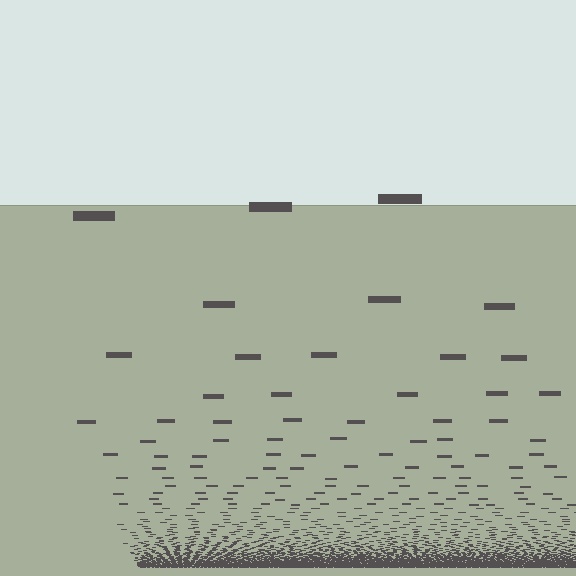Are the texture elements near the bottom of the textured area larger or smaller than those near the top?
Smaller. The gradient is inverted — elements near the bottom are smaller and denser.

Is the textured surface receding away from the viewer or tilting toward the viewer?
The surface appears to tilt toward the viewer. Texture elements get larger and sparser toward the top.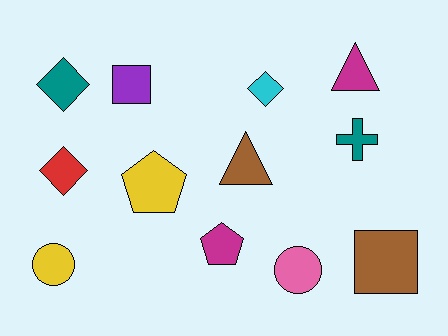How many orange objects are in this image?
There are no orange objects.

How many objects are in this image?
There are 12 objects.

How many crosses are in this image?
There is 1 cross.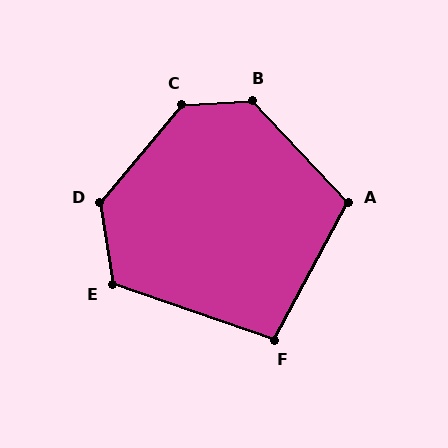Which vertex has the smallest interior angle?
F, at approximately 99 degrees.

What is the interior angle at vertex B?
Approximately 130 degrees (obtuse).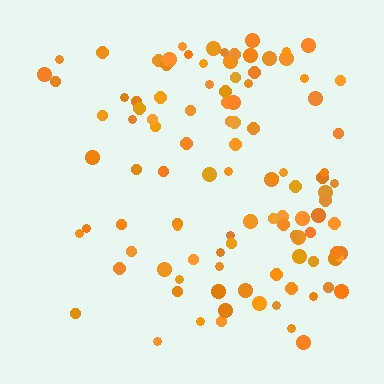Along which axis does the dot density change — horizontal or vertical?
Horizontal.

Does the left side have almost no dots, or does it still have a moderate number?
Still a moderate number, just noticeably fewer than the right.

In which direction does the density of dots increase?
From left to right, with the right side densest.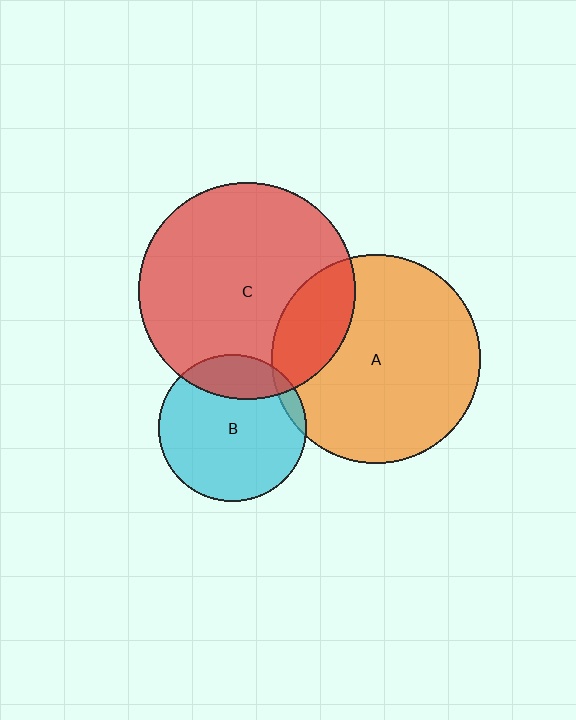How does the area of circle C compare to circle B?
Approximately 2.2 times.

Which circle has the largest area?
Circle C (red).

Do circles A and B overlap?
Yes.